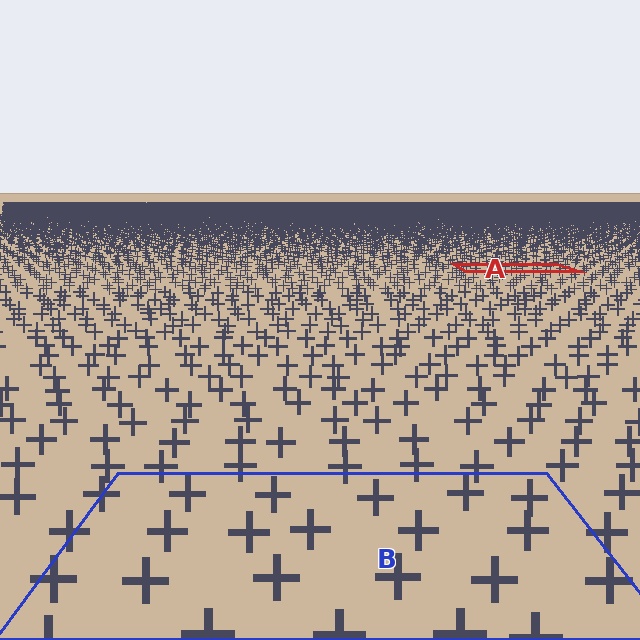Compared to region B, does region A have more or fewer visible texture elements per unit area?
Region A has more texture elements per unit area — they are packed more densely because it is farther away.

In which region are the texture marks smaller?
The texture marks are smaller in region A, because it is farther away.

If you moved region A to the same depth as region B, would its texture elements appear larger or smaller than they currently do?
They would appear larger. At a closer depth, the same texture elements are projected at a bigger on-screen size.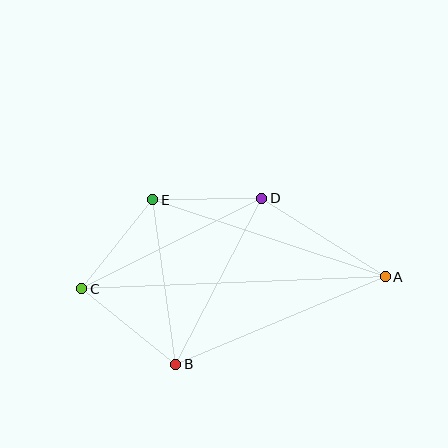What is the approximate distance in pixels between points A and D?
The distance between A and D is approximately 146 pixels.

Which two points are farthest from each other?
Points A and C are farthest from each other.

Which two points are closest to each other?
Points D and E are closest to each other.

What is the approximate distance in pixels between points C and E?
The distance between C and E is approximately 114 pixels.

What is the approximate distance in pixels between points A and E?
The distance between A and E is approximately 245 pixels.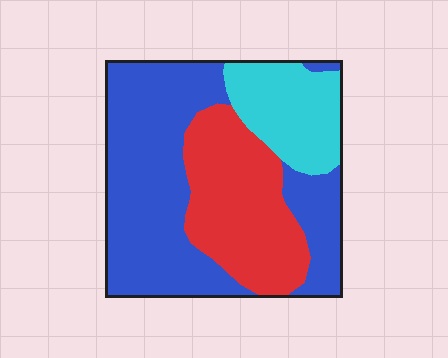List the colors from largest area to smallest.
From largest to smallest: blue, red, cyan.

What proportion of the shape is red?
Red covers around 30% of the shape.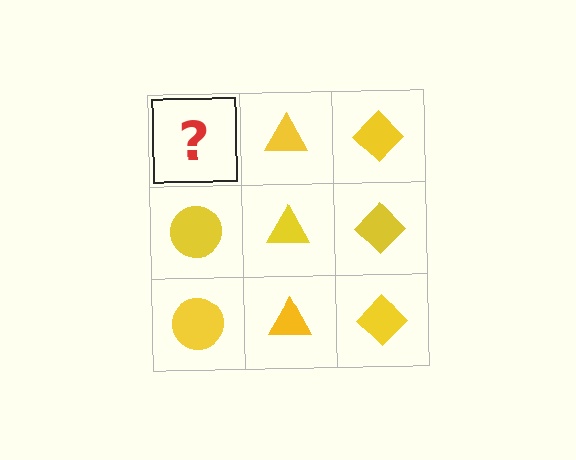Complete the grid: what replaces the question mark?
The question mark should be replaced with a yellow circle.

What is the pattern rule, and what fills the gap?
The rule is that each column has a consistent shape. The gap should be filled with a yellow circle.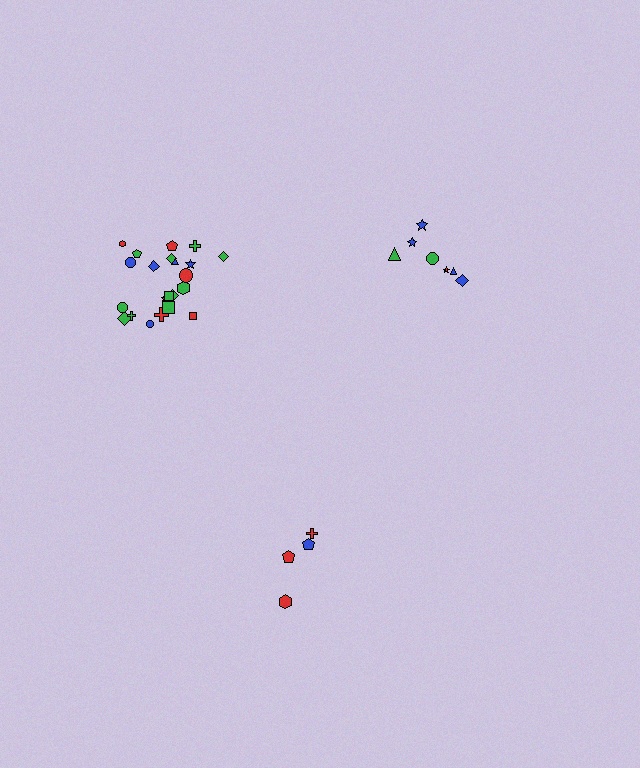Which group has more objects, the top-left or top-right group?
The top-left group.